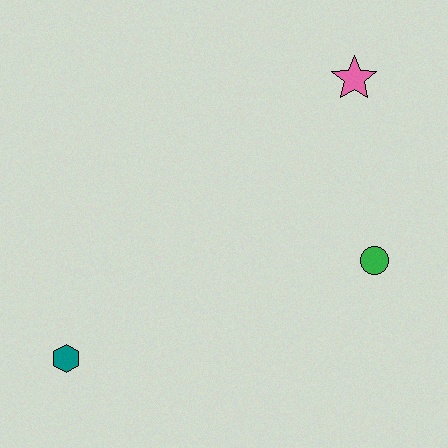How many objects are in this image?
There are 3 objects.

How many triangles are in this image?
There are no triangles.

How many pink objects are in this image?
There is 1 pink object.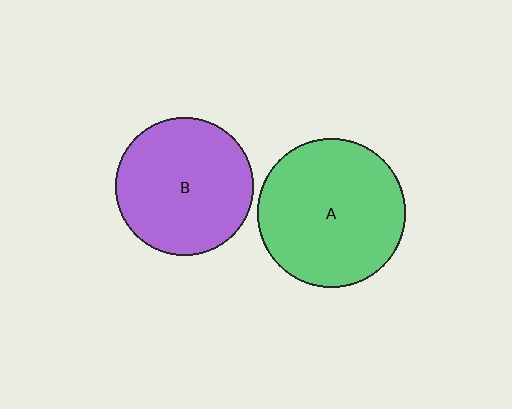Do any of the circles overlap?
No, none of the circles overlap.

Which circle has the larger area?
Circle A (green).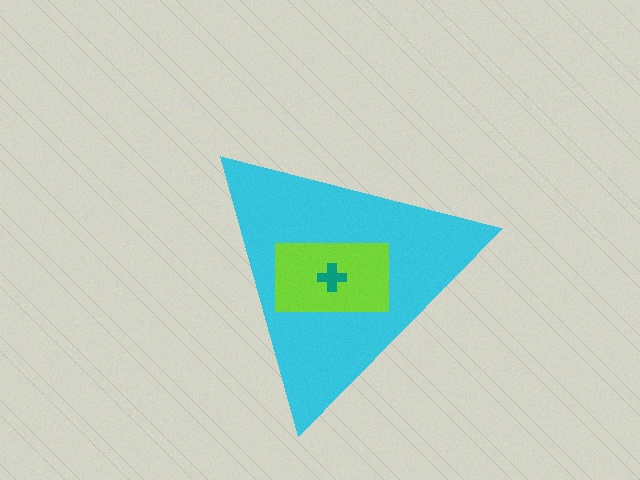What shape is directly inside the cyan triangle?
The lime rectangle.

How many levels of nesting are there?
3.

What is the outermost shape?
The cyan triangle.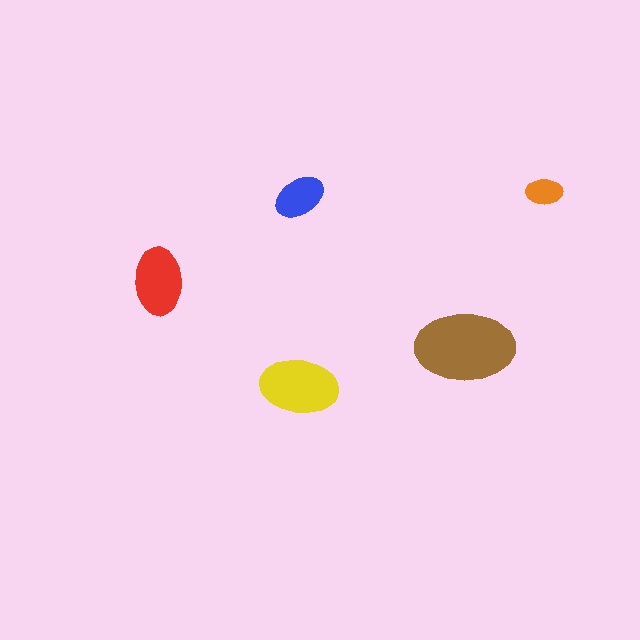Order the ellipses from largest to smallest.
the brown one, the yellow one, the red one, the blue one, the orange one.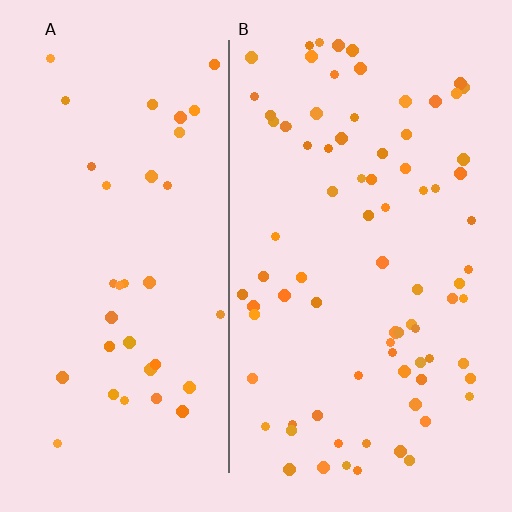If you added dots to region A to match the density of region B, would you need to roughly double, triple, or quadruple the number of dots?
Approximately double.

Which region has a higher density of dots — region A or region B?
B (the right).